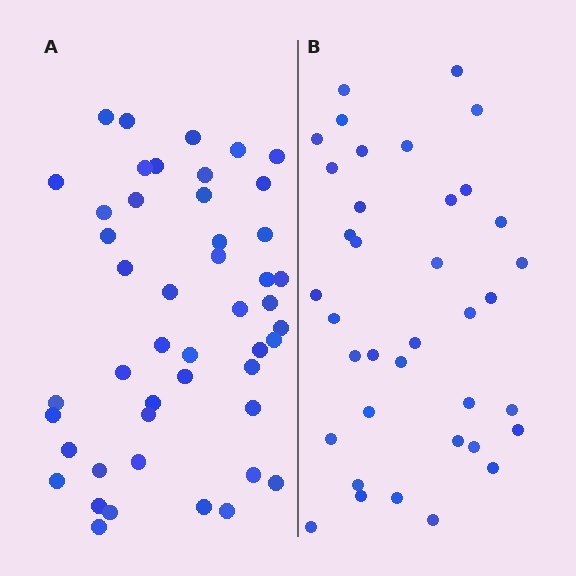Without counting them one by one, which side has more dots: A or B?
Region A (the left region) has more dots.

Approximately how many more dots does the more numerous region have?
Region A has roughly 10 or so more dots than region B.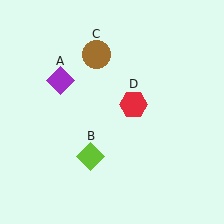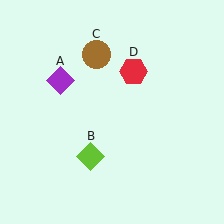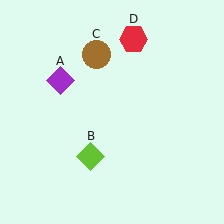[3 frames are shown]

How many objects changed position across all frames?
1 object changed position: red hexagon (object D).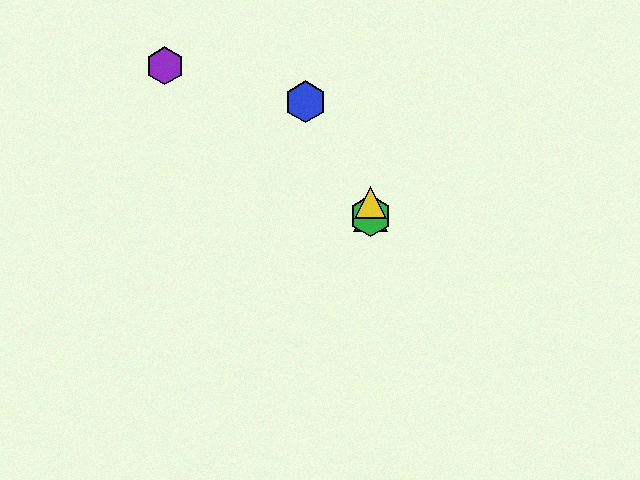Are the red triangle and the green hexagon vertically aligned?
Yes, both are at x≈370.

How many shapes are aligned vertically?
3 shapes (the red triangle, the green hexagon, the yellow triangle) are aligned vertically.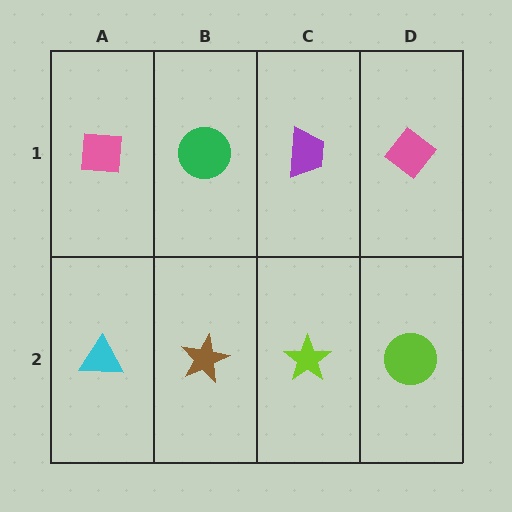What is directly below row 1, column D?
A lime circle.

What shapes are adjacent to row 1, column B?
A brown star (row 2, column B), a pink square (row 1, column A), a purple trapezoid (row 1, column C).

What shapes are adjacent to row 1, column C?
A lime star (row 2, column C), a green circle (row 1, column B), a pink diamond (row 1, column D).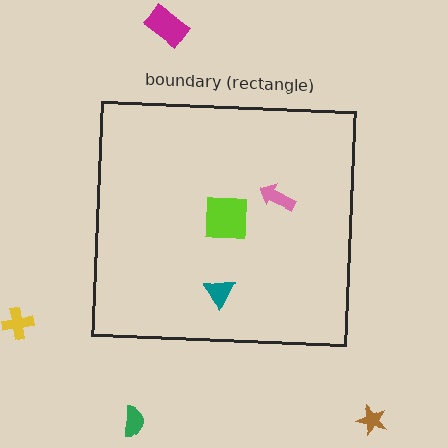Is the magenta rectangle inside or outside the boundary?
Outside.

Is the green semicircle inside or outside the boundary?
Outside.